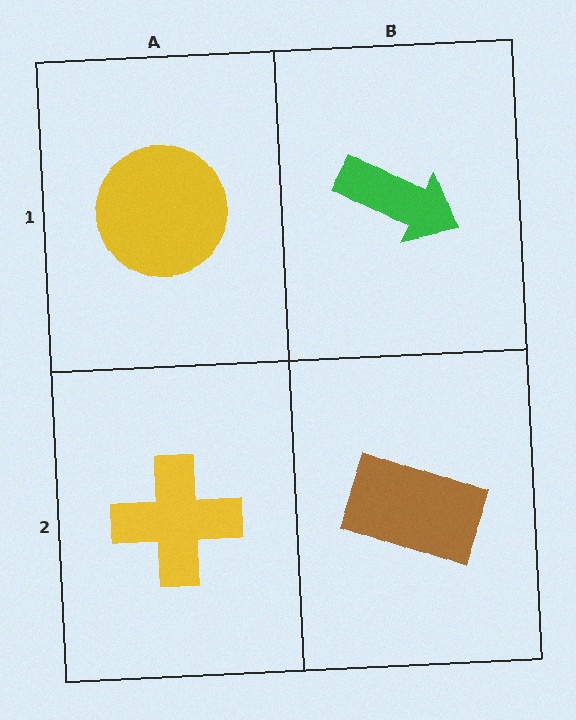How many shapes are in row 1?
2 shapes.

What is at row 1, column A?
A yellow circle.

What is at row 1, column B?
A green arrow.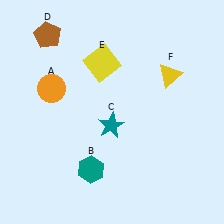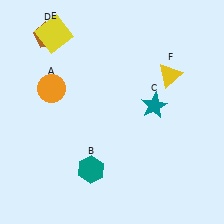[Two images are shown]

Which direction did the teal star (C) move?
The teal star (C) moved right.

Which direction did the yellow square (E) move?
The yellow square (E) moved left.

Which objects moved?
The objects that moved are: the teal star (C), the yellow square (E).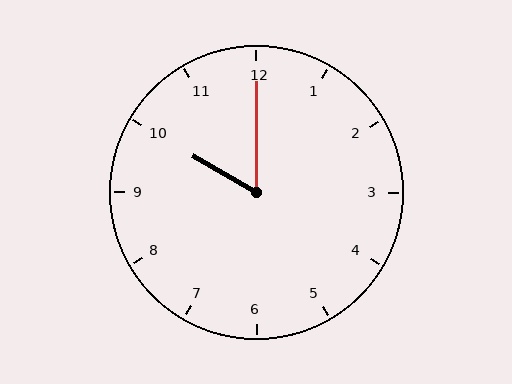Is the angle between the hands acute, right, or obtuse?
It is acute.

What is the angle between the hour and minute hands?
Approximately 60 degrees.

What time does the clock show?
10:00.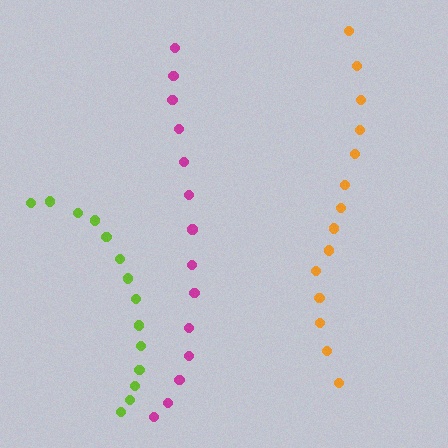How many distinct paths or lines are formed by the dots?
There are 3 distinct paths.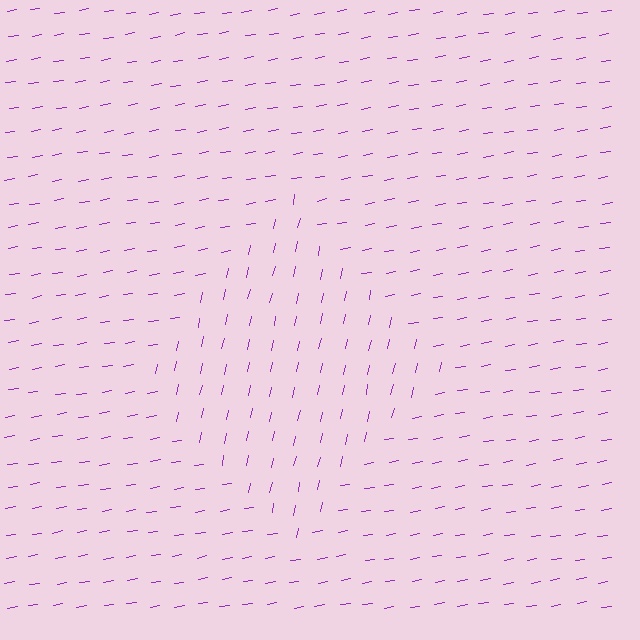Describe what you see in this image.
The image is filled with small purple line segments. A diamond region in the image has lines oriented differently from the surrounding lines, creating a visible texture boundary.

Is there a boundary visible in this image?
Yes, there is a texture boundary formed by a change in line orientation.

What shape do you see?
I see a diamond.